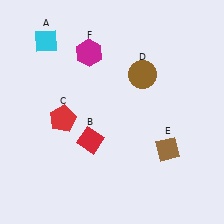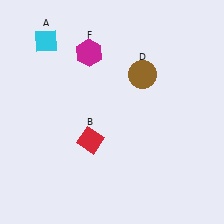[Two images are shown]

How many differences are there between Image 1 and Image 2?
There are 2 differences between the two images.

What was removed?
The brown diamond (E), the red pentagon (C) were removed in Image 2.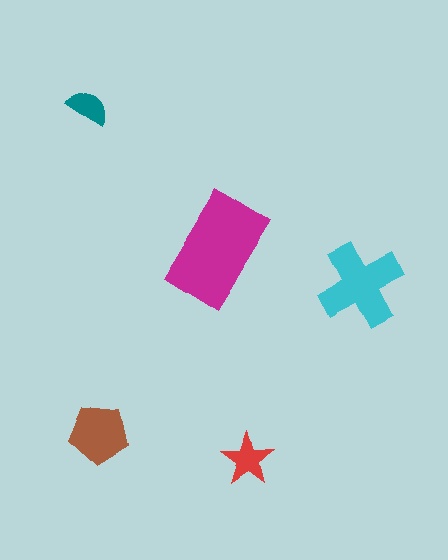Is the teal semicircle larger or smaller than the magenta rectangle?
Smaller.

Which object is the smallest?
The teal semicircle.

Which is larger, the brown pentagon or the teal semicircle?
The brown pentagon.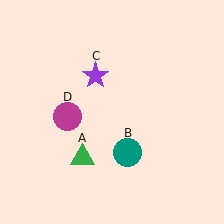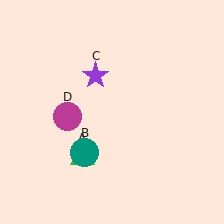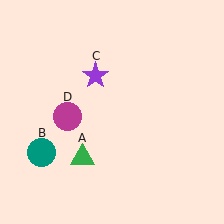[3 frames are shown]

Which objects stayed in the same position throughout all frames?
Green triangle (object A) and purple star (object C) and magenta circle (object D) remained stationary.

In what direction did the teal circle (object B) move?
The teal circle (object B) moved left.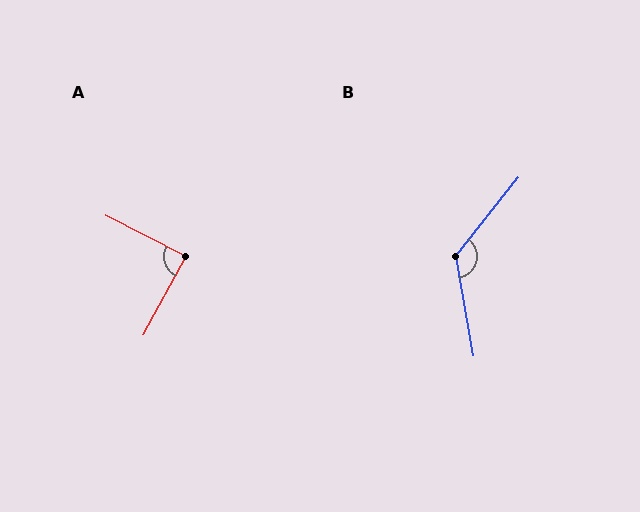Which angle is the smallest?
A, at approximately 89 degrees.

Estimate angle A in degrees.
Approximately 89 degrees.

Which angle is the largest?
B, at approximately 131 degrees.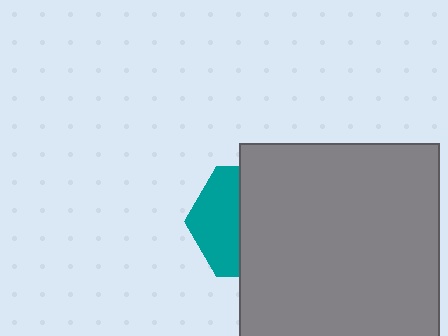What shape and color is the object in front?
The object in front is a gray square.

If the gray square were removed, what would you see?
You would see the complete teal hexagon.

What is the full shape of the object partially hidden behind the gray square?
The partially hidden object is a teal hexagon.